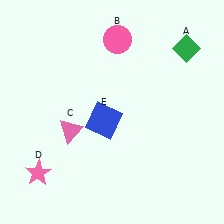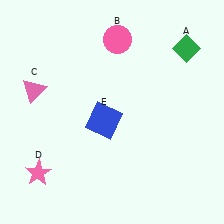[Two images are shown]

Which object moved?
The pink triangle (C) moved up.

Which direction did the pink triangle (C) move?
The pink triangle (C) moved up.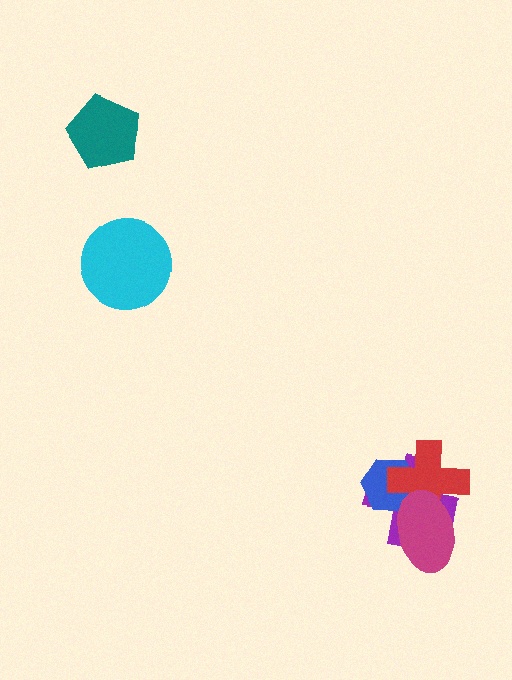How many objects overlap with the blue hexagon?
3 objects overlap with the blue hexagon.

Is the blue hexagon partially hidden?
Yes, it is partially covered by another shape.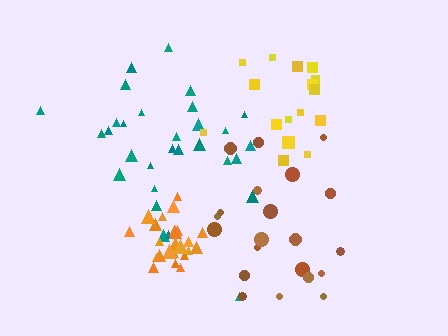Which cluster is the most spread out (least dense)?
Brown.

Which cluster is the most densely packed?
Orange.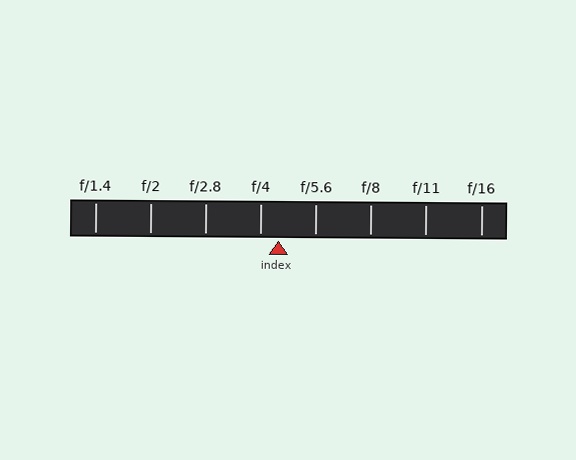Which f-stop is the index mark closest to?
The index mark is closest to f/4.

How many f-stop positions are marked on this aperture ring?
There are 8 f-stop positions marked.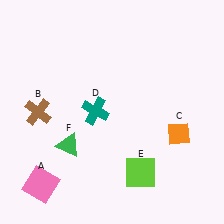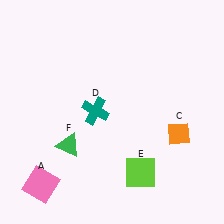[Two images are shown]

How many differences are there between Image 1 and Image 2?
There is 1 difference between the two images.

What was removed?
The brown cross (B) was removed in Image 2.